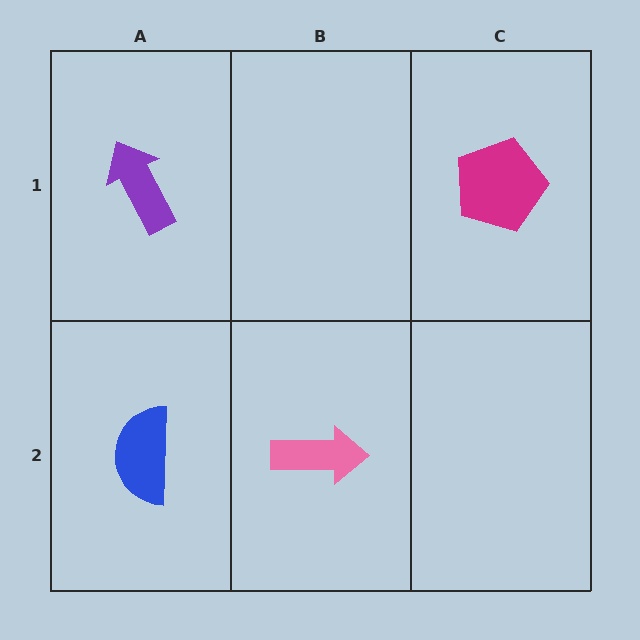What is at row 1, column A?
A purple arrow.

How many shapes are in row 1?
2 shapes.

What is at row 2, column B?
A pink arrow.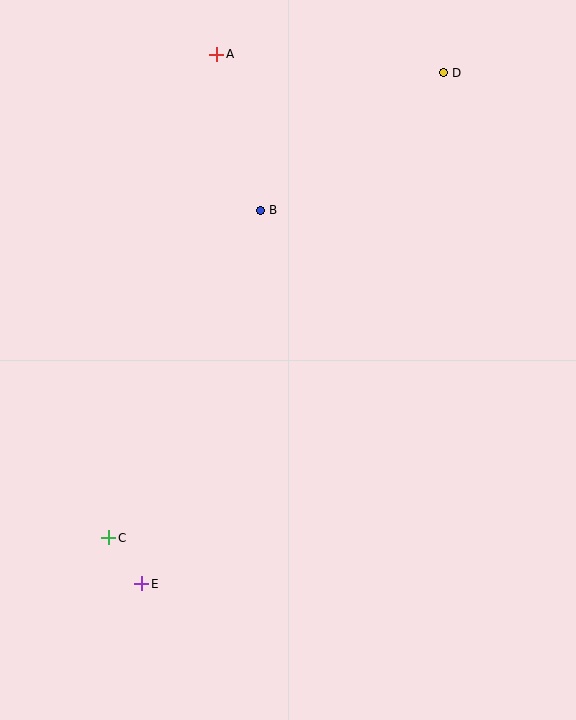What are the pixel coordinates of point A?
Point A is at (217, 54).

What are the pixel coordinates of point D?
Point D is at (443, 73).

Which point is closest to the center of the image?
Point B at (260, 210) is closest to the center.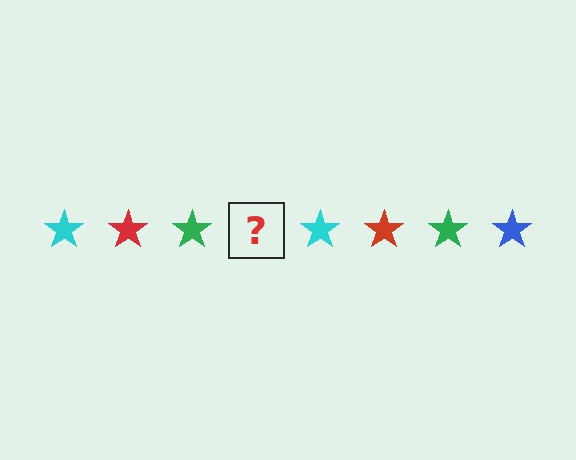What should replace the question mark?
The question mark should be replaced with a blue star.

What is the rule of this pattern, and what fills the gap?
The rule is that the pattern cycles through cyan, red, green, blue stars. The gap should be filled with a blue star.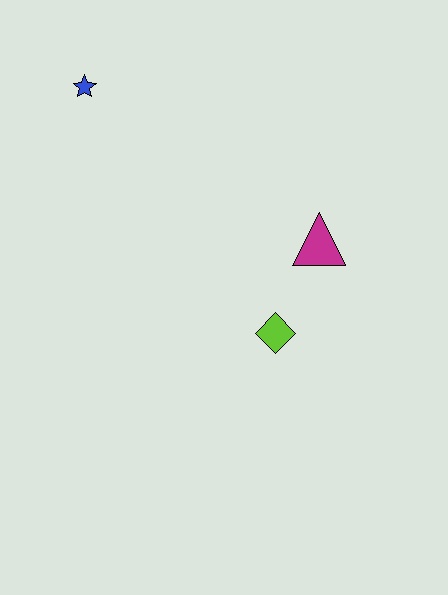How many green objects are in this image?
There are no green objects.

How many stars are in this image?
There is 1 star.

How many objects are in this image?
There are 3 objects.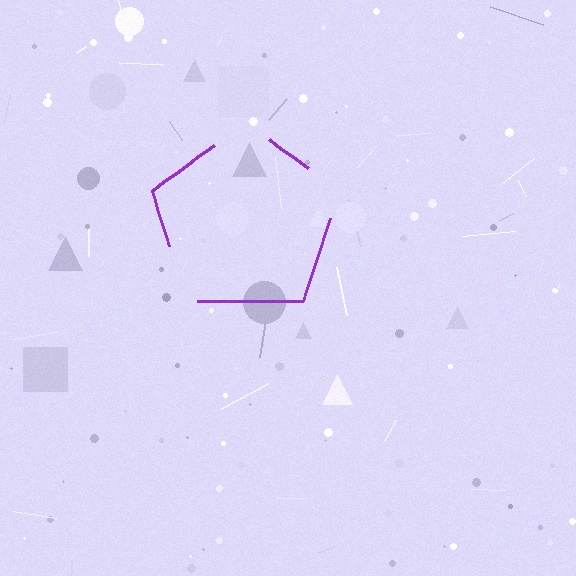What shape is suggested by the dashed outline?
The dashed outline suggests a pentagon.